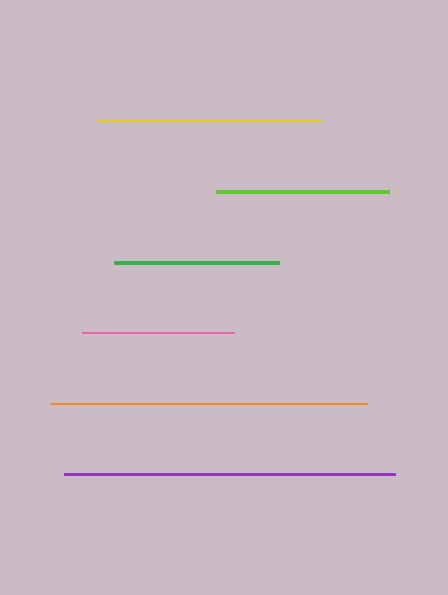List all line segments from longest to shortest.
From longest to shortest: purple, orange, yellow, lime, green, pink.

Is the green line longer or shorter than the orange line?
The orange line is longer than the green line.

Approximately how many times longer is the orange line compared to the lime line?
The orange line is approximately 1.8 times the length of the lime line.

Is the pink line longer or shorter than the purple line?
The purple line is longer than the pink line.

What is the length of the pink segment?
The pink segment is approximately 151 pixels long.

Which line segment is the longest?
The purple line is the longest at approximately 330 pixels.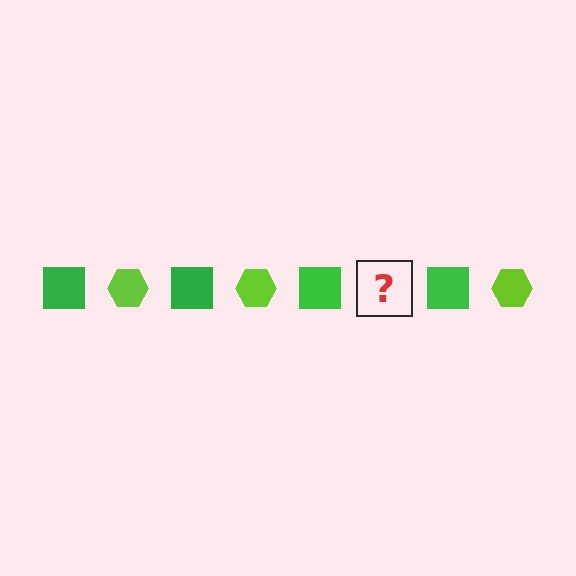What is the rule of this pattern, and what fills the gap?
The rule is that the pattern alternates between green square and lime hexagon. The gap should be filled with a lime hexagon.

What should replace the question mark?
The question mark should be replaced with a lime hexagon.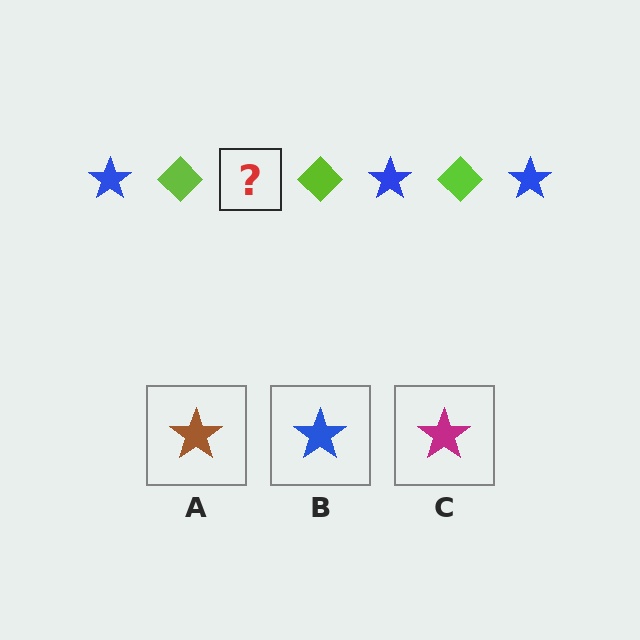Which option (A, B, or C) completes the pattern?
B.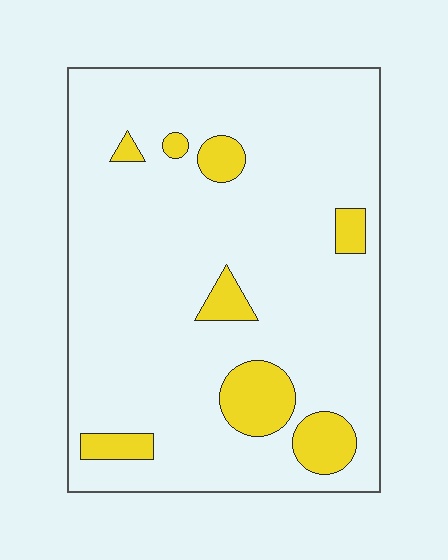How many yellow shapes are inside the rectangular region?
8.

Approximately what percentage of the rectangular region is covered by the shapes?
Approximately 10%.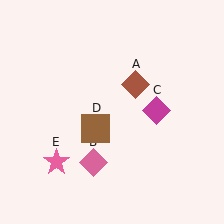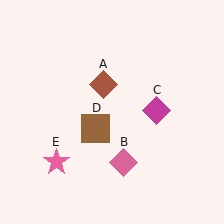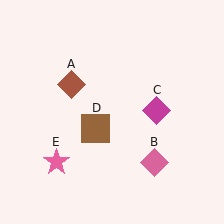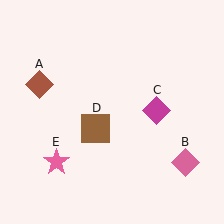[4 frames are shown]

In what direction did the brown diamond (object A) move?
The brown diamond (object A) moved left.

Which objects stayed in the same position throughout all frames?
Magenta diamond (object C) and brown square (object D) and pink star (object E) remained stationary.